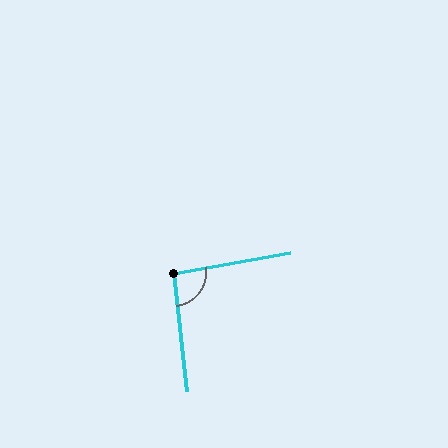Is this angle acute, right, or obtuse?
It is approximately a right angle.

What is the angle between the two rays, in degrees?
Approximately 94 degrees.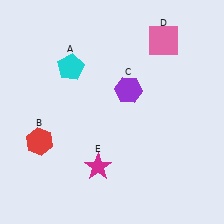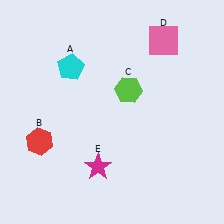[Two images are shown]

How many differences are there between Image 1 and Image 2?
There is 1 difference between the two images.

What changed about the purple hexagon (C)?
In Image 1, C is purple. In Image 2, it changed to lime.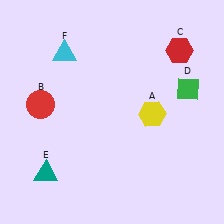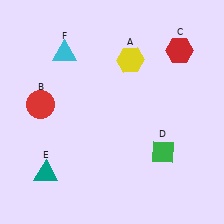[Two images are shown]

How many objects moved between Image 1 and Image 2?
2 objects moved between the two images.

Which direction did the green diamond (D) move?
The green diamond (D) moved down.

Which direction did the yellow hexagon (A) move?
The yellow hexagon (A) moved up.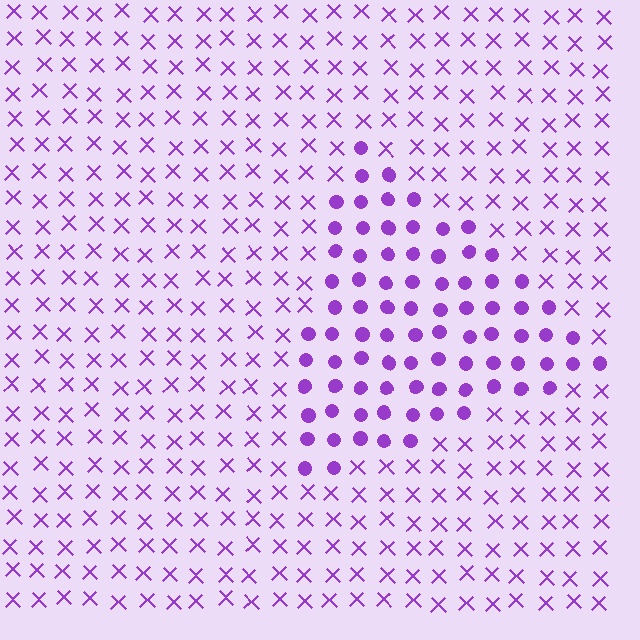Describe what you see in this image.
The image is filled with small purple elements arranged in a uniform grid. A triangle-shaped region contains circles, while the surrounding area contains X marks. The boundary is defined purely by the change in element shape.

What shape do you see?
I see a triangle.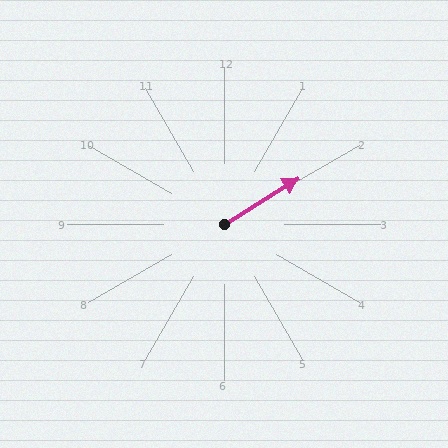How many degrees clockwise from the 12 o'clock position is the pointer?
Approximately 58 degrees.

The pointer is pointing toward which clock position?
Roughly 2 o'clock.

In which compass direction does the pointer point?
Northeast.